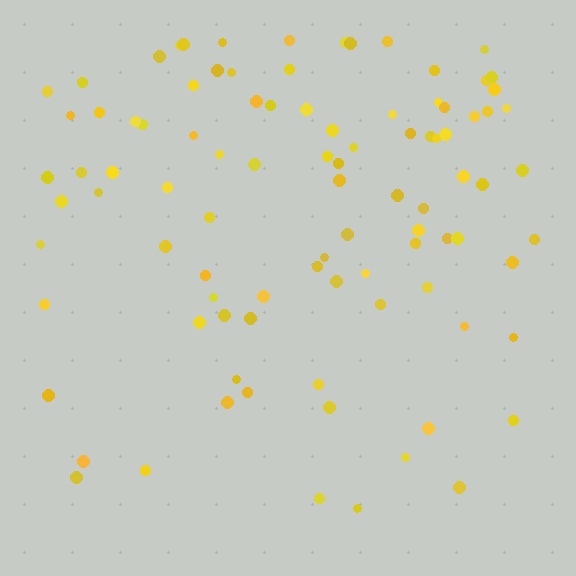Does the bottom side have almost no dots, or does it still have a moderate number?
Still a moderate number, just noticeably fewer than the top.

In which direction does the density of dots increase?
From bottom to top, with the top side densest.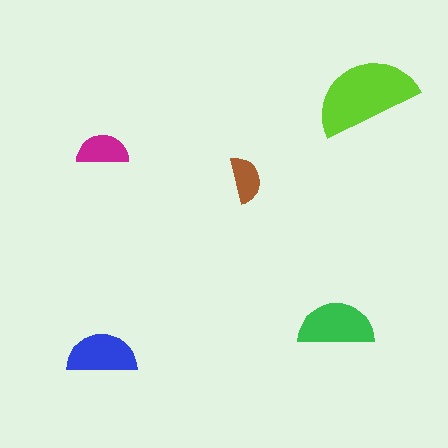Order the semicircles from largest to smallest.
the lime one, the green one, the blue one, the magenta one, the brown one.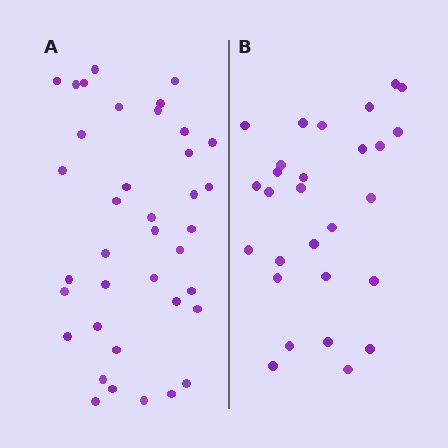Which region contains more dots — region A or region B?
Region A (the left region) has more dots.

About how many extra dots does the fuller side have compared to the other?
Region A has roughly 10 or so more dots than region B.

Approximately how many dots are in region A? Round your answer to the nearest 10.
About 40 dots. (The exact count is 38, which rounds to 40.)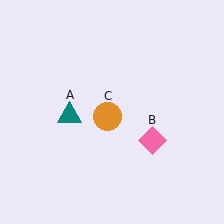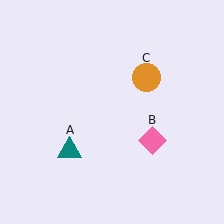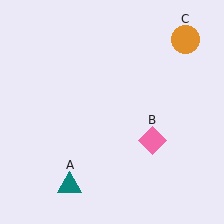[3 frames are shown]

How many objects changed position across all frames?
2 objects changed position: teal triangle (object A), orange circle (object C).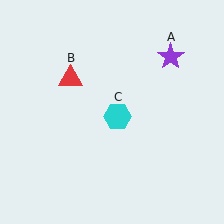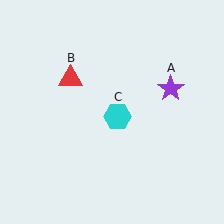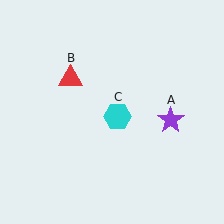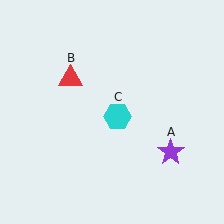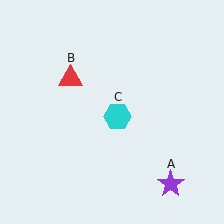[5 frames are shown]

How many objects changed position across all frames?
1 object changed position: purple star (object A).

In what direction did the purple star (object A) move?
The purple star (object A) moved down.